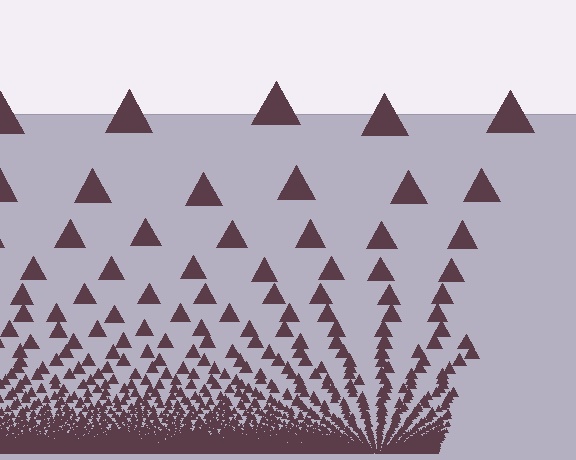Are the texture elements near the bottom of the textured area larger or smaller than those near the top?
Smaller. The gradient is inverted — elements near the bottom are smaller and denser.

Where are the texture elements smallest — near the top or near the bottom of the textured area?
Near the bottom.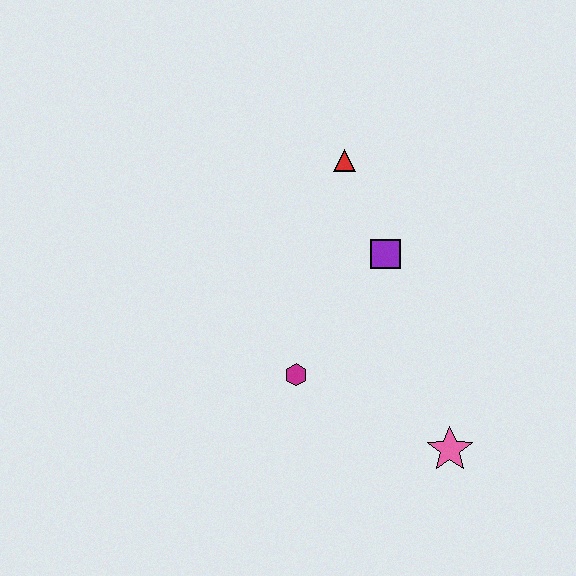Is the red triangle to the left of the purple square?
Yes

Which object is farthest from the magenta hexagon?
The red triangle is farthest from the magenta hexagon.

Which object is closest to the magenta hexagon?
The purple square is closest to the magenta hexagon.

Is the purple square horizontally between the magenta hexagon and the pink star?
Yes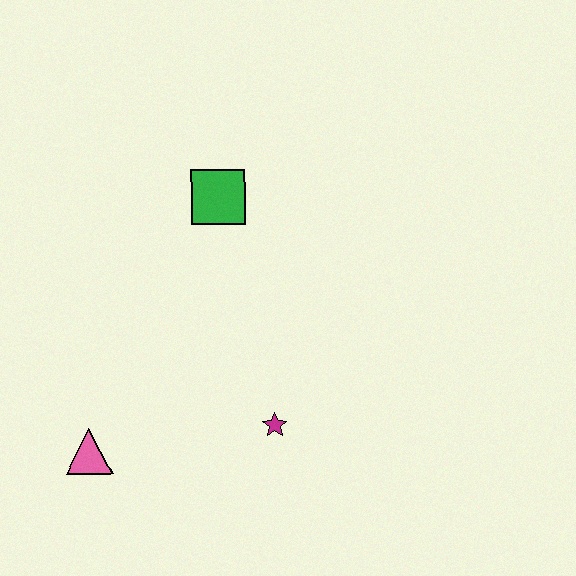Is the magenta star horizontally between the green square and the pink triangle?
No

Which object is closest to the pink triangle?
The magenta star is closest to the pink triangle.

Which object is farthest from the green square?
The pink triangle is farthest from the green square.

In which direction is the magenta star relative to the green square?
The magenta star is below the green square.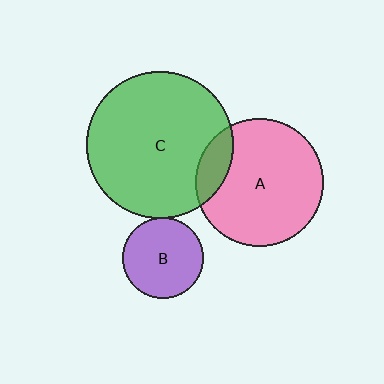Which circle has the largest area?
Circle C (green).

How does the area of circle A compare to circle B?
Approximately 2.5 times.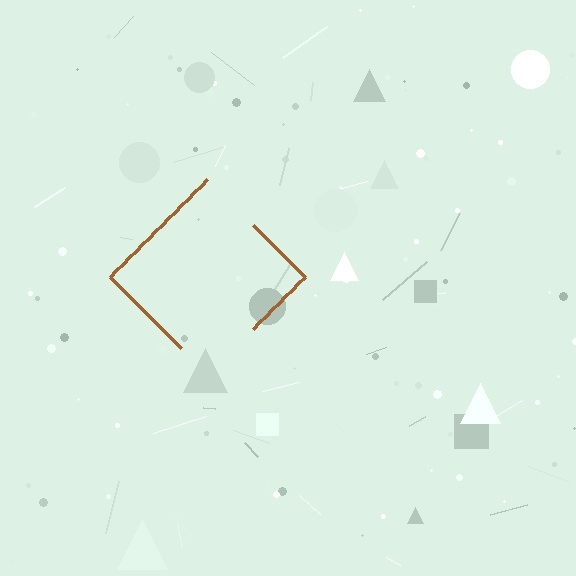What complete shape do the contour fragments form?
The contour fragments form a diamond.